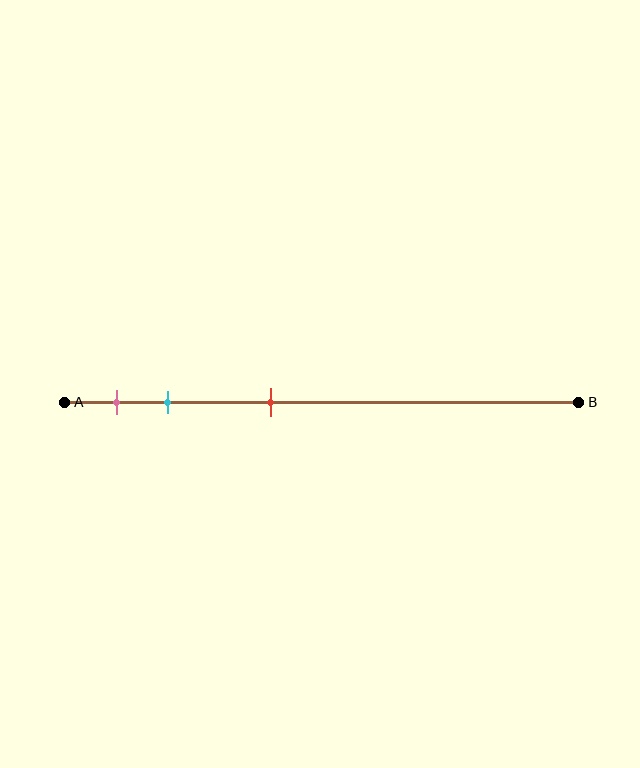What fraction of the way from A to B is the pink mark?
The pink mark is approximately 10% (0.1) of the way from A to B.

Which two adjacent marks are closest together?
The pink and cyan marks are the closest adjacent pair.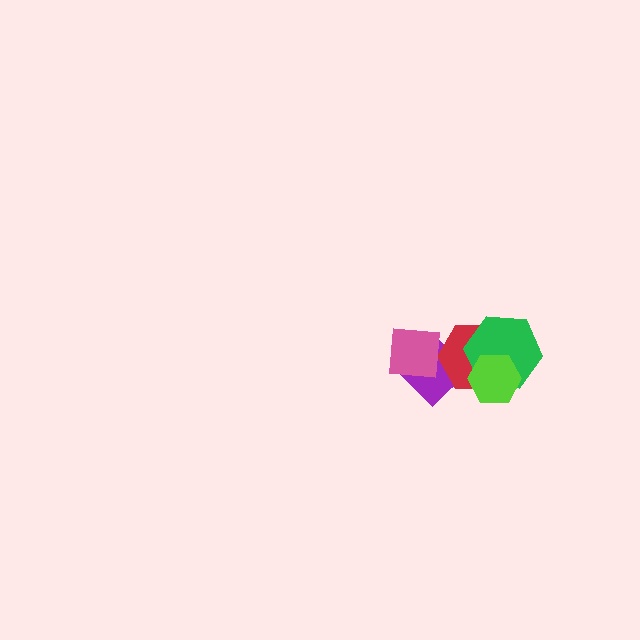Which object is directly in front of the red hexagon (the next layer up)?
The pink square is directly in front of the red hexagon.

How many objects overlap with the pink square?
2 objects overlap with the pink square.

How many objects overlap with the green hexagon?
2 objects overlap with the green hexagon.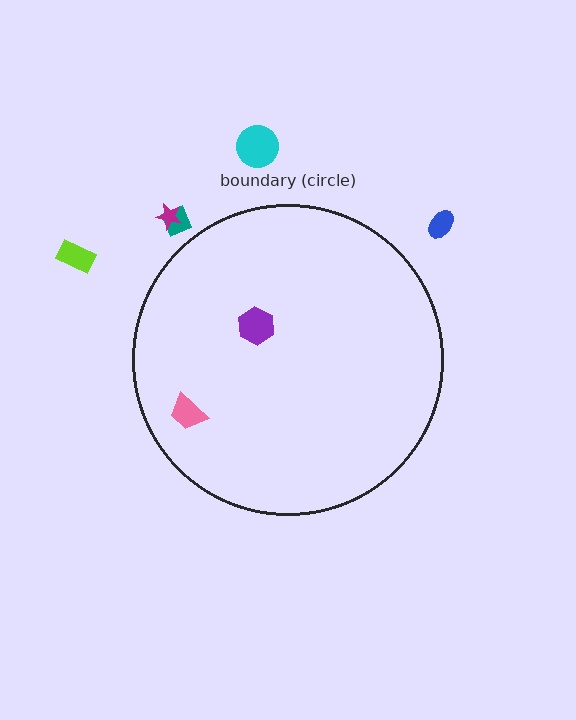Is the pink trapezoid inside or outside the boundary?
Inside.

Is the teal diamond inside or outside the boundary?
Outside.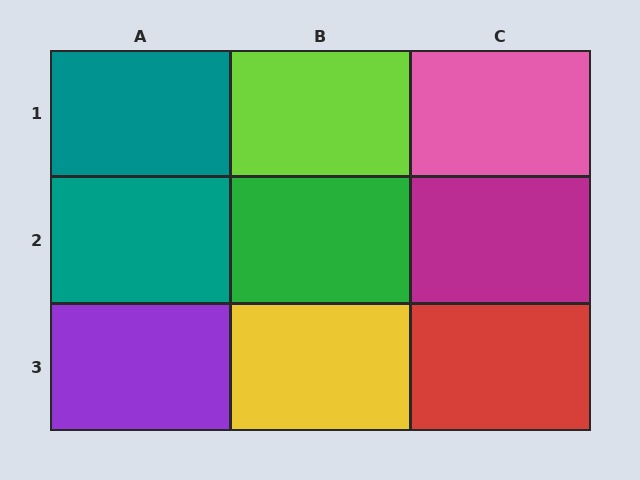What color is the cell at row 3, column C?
Red.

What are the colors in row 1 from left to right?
Teal, lime, pink.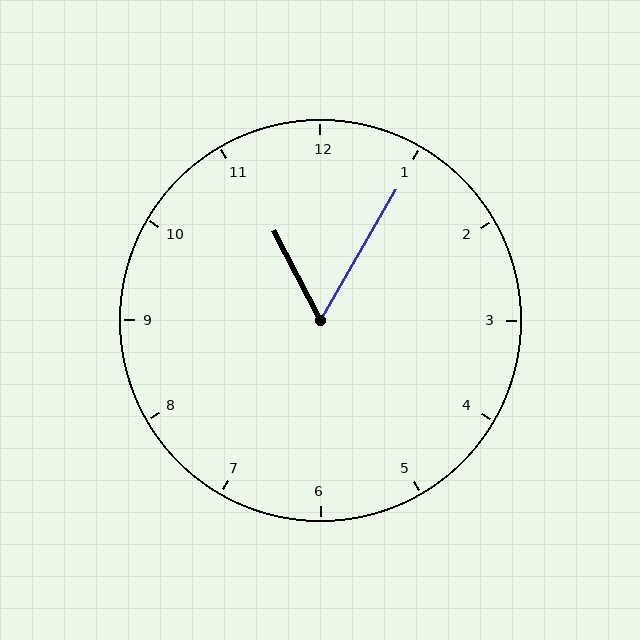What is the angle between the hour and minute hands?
Approximately 58 degrees.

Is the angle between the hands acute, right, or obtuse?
It is acute.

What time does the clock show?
11:05.